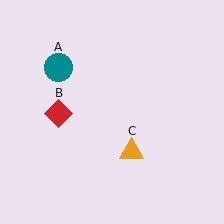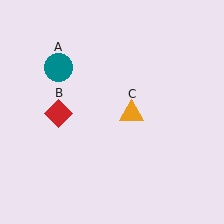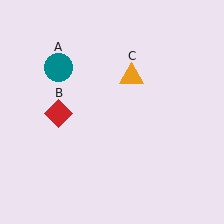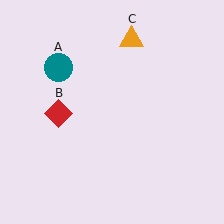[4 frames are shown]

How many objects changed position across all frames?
1 object changed position: orange triangle (object C).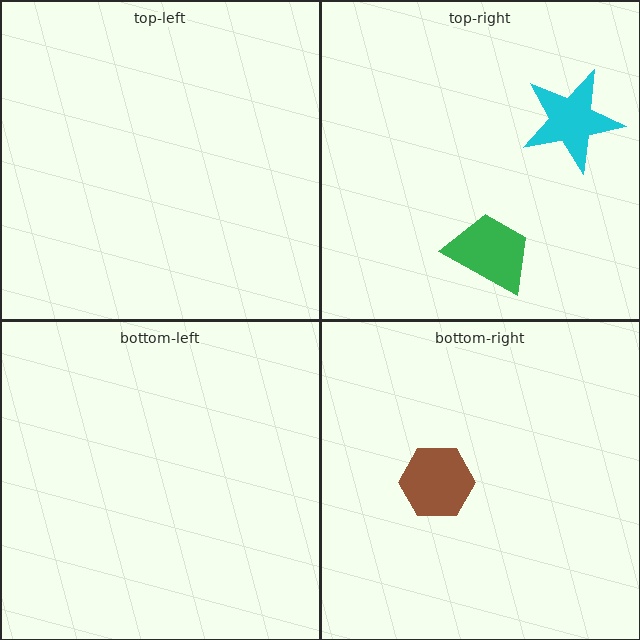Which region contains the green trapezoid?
The top-right region.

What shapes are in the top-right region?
The green trapezoid, the cyan star.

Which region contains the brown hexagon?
The bottom-right region.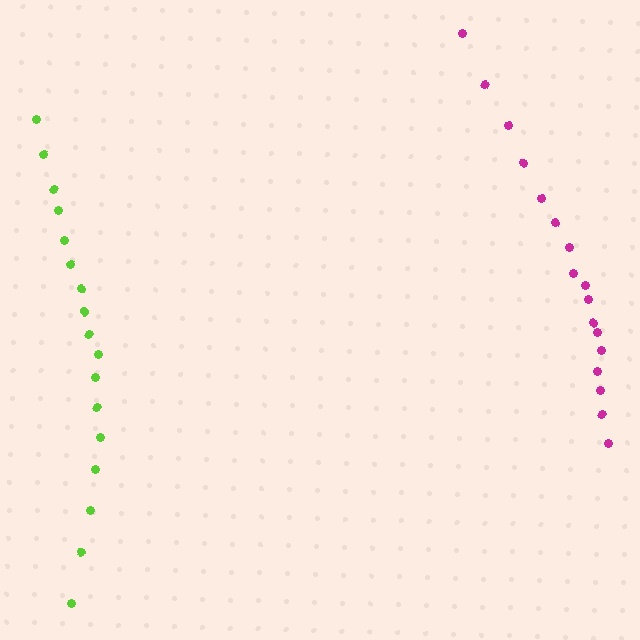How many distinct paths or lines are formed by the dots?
There are 2 distinct paths.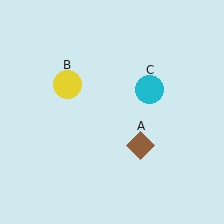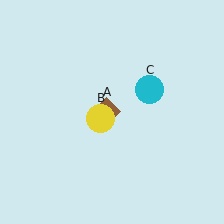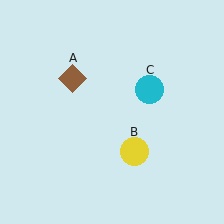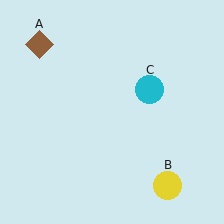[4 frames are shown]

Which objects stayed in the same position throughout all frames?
Cyan circle (object C) remained stationary.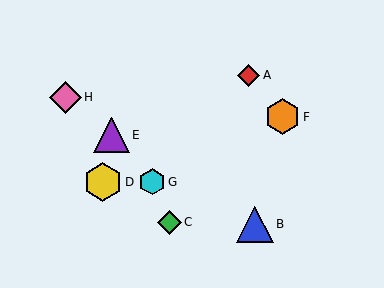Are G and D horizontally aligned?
Yes, both are at y≈182.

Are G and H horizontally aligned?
No, G is at y≈182 and H is at y≈97.